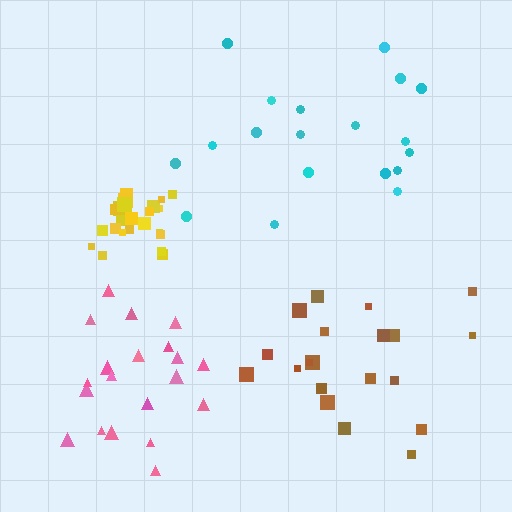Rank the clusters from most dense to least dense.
yellow, pink, brown, cyan.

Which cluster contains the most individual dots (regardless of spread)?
Yellow (23).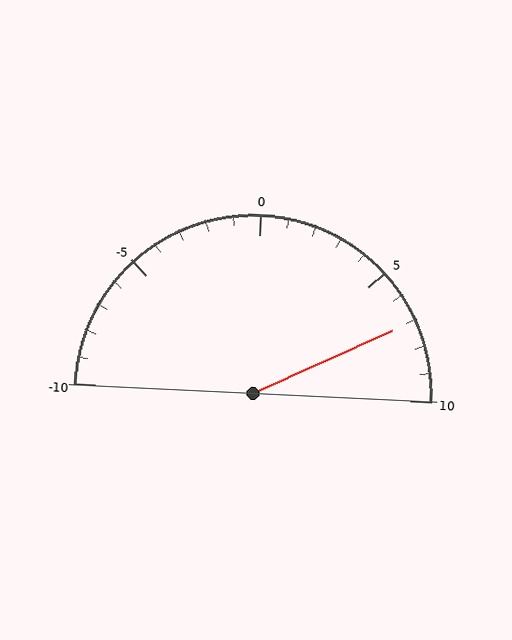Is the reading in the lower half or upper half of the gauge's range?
The reading is in the upper half of the range (-10 to 10).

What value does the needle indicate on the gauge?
The needle indicates approximately 7.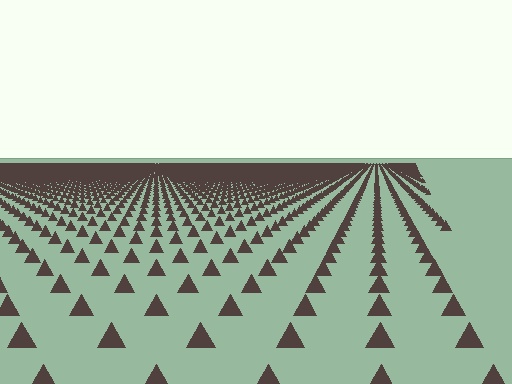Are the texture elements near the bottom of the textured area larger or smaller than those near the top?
Larger. Near the bottom, elements are closer to the viewer and appear at a bigger on-screen size.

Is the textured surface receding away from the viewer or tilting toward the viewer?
The surface is receding away from the viewer. Texture elements get smaller and denser toward the top.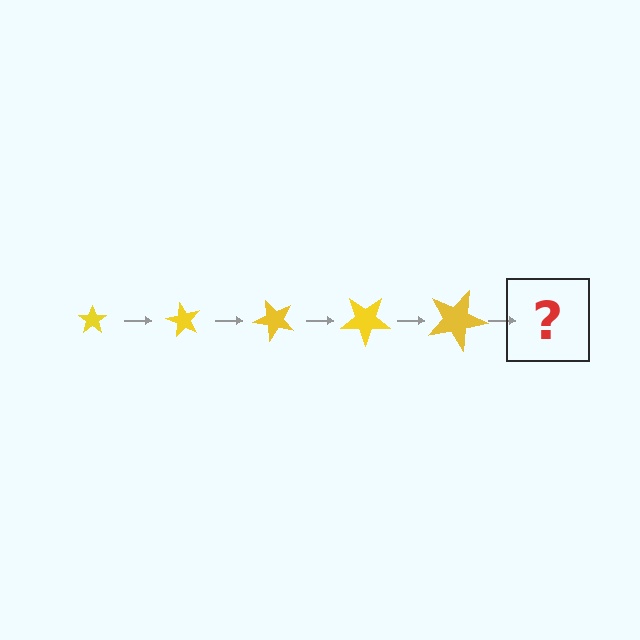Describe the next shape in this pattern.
It should be a star, larger than the previous one and rotated 300 degrees from the start.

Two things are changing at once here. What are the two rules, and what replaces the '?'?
The two rules are that the star grows larger each step and it rotates 60 degrees each step. The '?' should be a star, larger than the previous one and rotated 300 degrees from the start.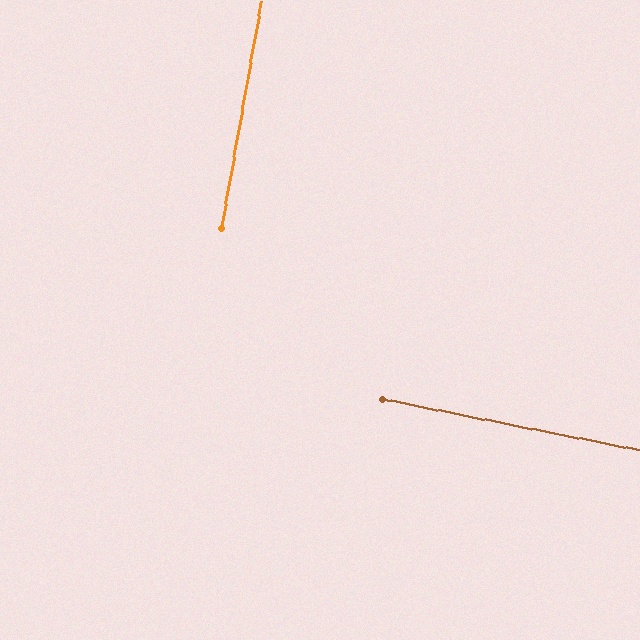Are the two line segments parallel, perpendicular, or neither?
Perpendicular — they meet at approximately 89°.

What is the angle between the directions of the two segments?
Approximately 89 degrees.